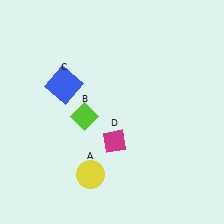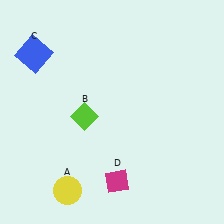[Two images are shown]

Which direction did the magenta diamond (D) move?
The magenta diamond (D) moved down.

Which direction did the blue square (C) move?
The blue square (C) moved up.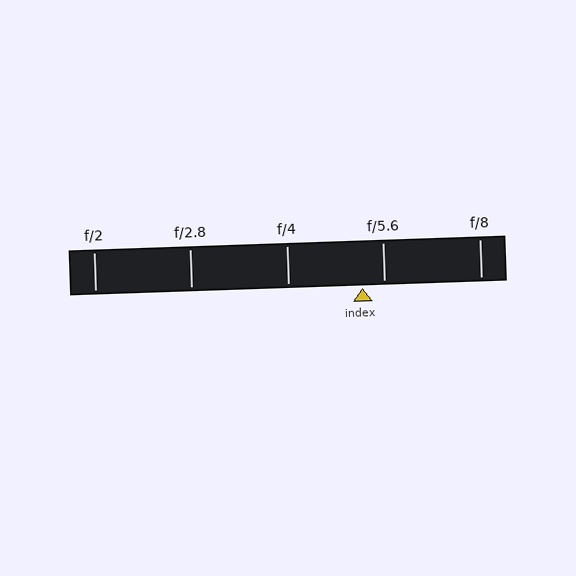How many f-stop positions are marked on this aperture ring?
There are 5 f-stop positions marked.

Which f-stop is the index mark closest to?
The index mark is closest to f/5.6.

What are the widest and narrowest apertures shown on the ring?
The widest aperture shown is f/2 and the narrowest is f/8.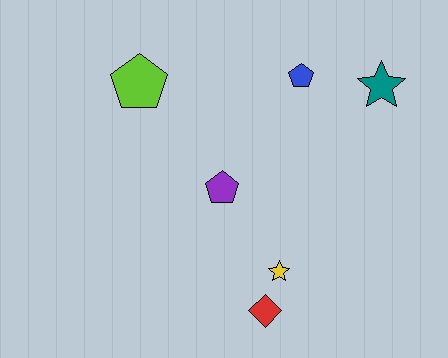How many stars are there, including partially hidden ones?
There are 2 stars.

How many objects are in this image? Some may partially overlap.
There are 6 objects.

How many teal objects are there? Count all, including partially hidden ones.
There is 1 teal object.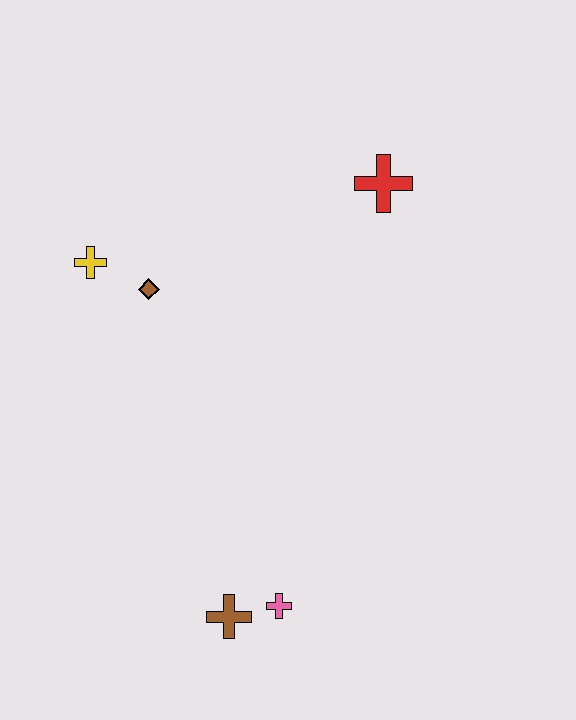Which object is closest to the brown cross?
The pink cross is closest to the brown cross.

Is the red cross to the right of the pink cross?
Yes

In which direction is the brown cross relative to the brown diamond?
The brown cross is below the brown diamond.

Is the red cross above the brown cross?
Yes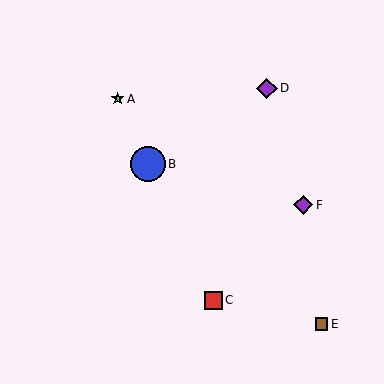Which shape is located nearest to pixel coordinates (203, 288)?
The red square (labeled C) at (213, 300) is nearest to that location.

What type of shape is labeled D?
Shape D is a purple diamond.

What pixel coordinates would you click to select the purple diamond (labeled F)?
Click at (303, 205) to select the purple diamond F.